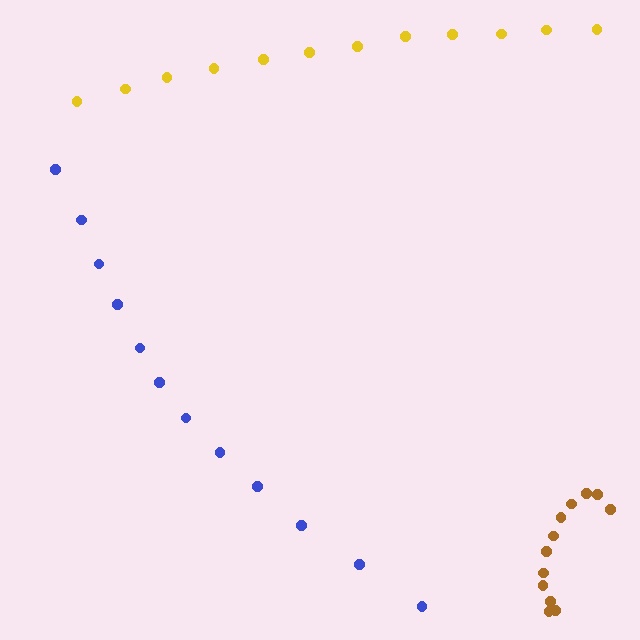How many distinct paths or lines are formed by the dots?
There are 3 distinct paths.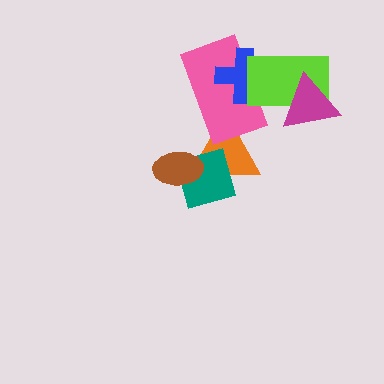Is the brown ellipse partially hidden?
No, no other shape covers it.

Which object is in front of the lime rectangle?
The magenta triangle is in front of the lime rectangle.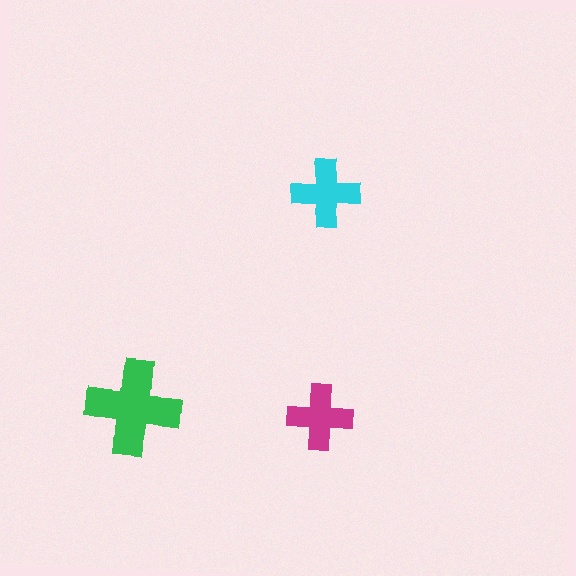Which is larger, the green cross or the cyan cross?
The green one.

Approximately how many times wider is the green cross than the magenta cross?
About 1.5 times wider.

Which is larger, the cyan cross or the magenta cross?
The cyan one.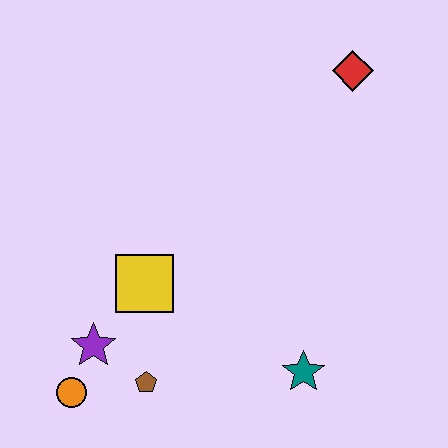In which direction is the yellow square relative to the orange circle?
The yellow square is above the orange circle.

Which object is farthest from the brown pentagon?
The red diamond is farthest from the brown pentagon.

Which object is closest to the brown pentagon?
The purple star is closest to the brown pentagon.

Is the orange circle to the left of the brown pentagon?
Yes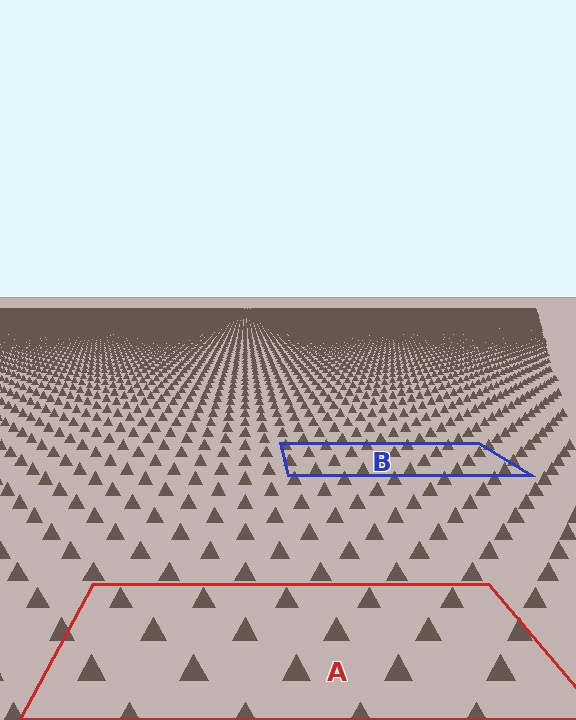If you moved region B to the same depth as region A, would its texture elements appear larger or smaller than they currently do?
They would appear larger. At a closer depth, the same texture elements are projected at a bigger on-screen size.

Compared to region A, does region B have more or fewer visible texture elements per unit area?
Region B has more texture elements per unit area — they are packed more densely because it is farther away.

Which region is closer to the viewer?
Region A is closer. The texture elements there are larger and more spread out.